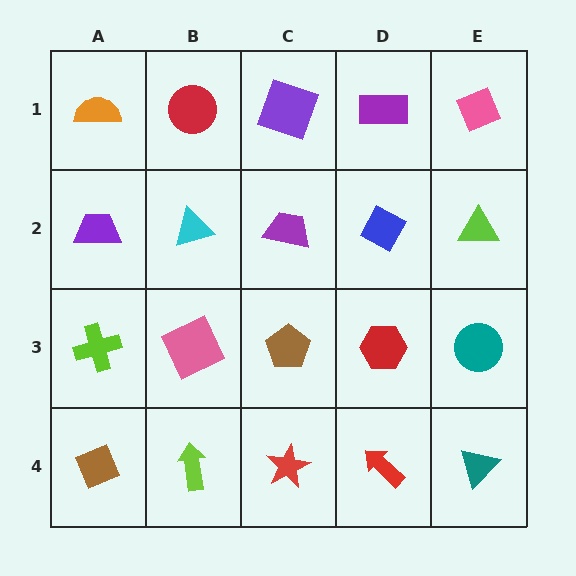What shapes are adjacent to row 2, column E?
A pink diamond (row 1, column E), a teal circle (row 3, column E), a blue diamond (row 2, column D).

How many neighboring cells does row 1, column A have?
2.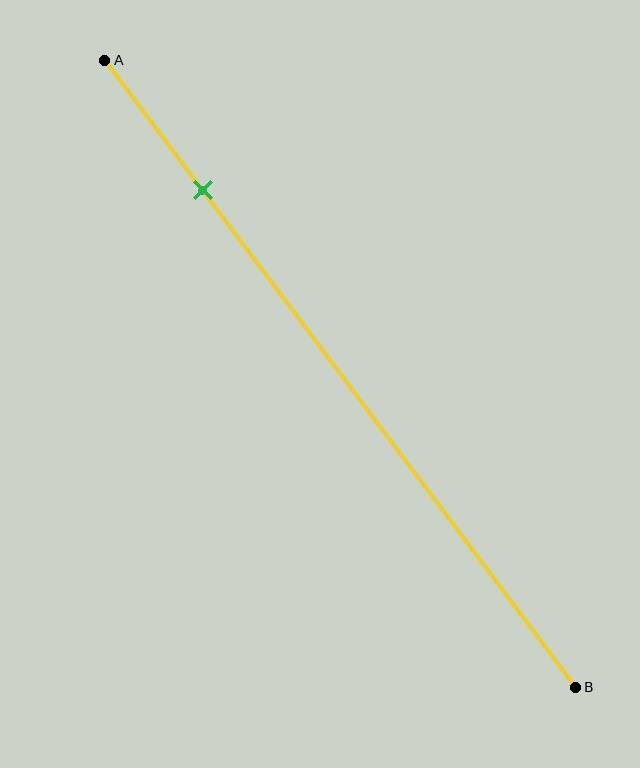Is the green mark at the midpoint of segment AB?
No, the mark is at about 20% from A, not at the 50% midpoint.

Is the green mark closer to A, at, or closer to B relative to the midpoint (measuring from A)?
The green mark is closer to point A than the midpoint of segment AB.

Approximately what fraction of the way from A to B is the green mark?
The green mark is approximately 20% of the way from A to B.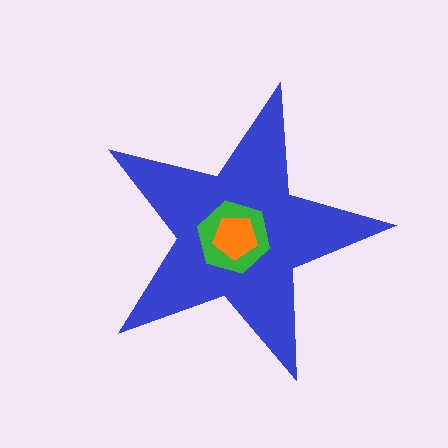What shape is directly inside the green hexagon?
The orange pentagon.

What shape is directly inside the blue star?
The green hexagon.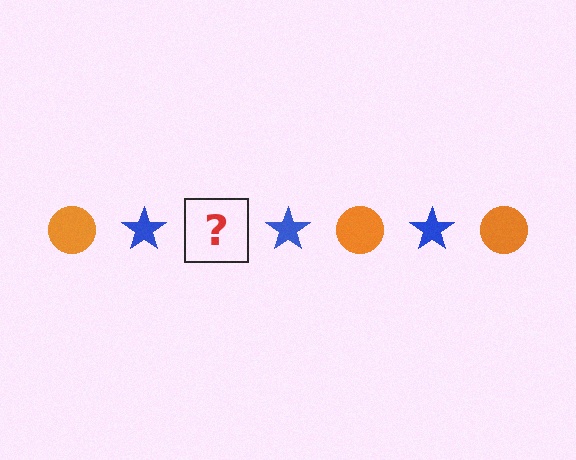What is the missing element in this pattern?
The missing element is an orange circle.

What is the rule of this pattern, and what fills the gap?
The rule is that the pattern alternates between orange circle and blue star. The gap should be filled with an orange circle.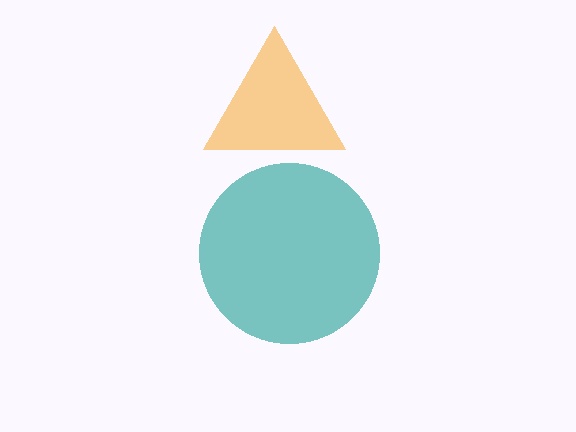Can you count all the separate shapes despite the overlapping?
Yes, there are 2 separate shapes.